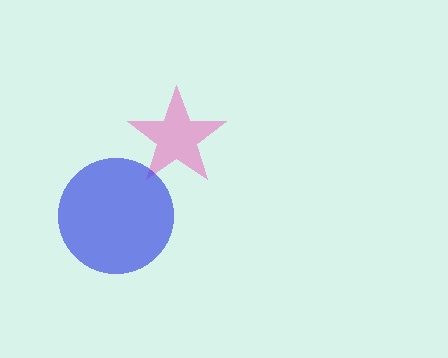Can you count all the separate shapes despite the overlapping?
Yes, there are 2 separate shapes.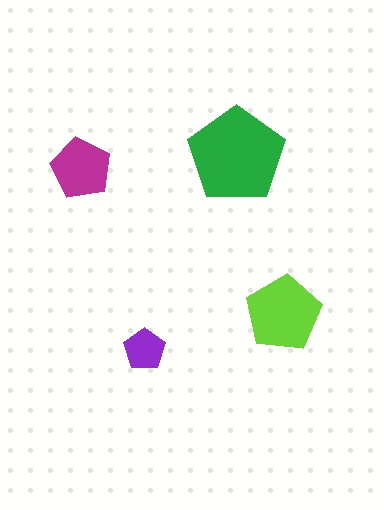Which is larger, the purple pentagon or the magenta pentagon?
The magenta one.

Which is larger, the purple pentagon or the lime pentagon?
The lime one.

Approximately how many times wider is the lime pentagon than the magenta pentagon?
About 1.5 times wider.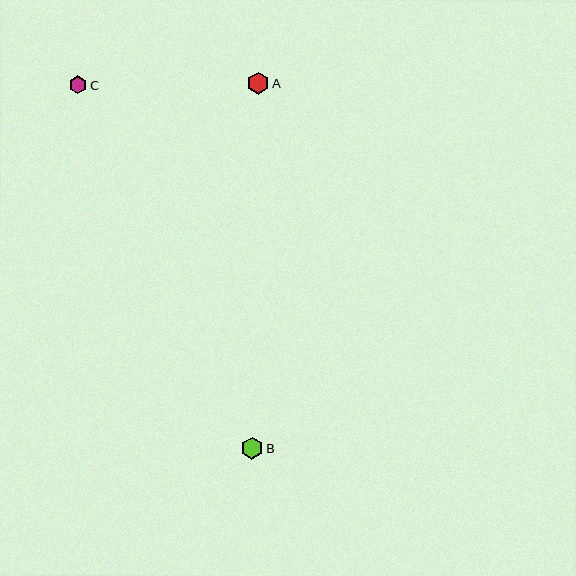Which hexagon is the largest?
Hexagon A is the largest with a size of approximately 22 pixels.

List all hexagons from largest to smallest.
From largest to smallest: A, B, C.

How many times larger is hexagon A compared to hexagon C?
Hexagon A is approximately 1.2 times the size of hexagon C.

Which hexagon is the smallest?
Hexagon C is the smallest with a size of approximately 18 pixels.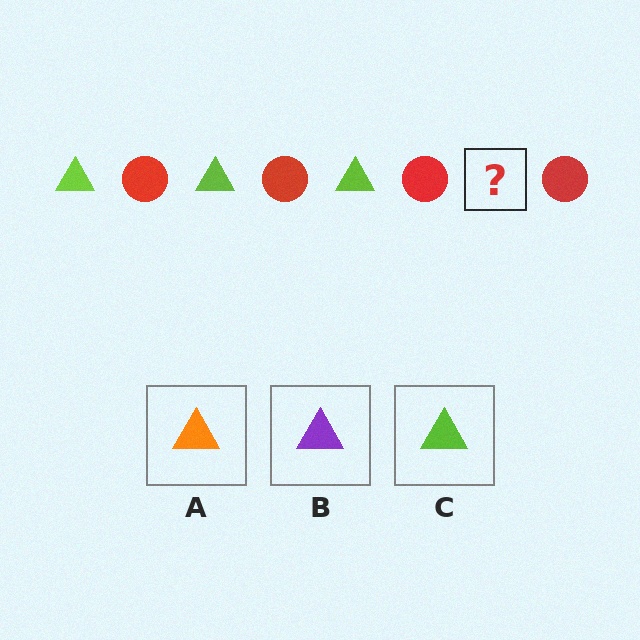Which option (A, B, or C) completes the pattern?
C.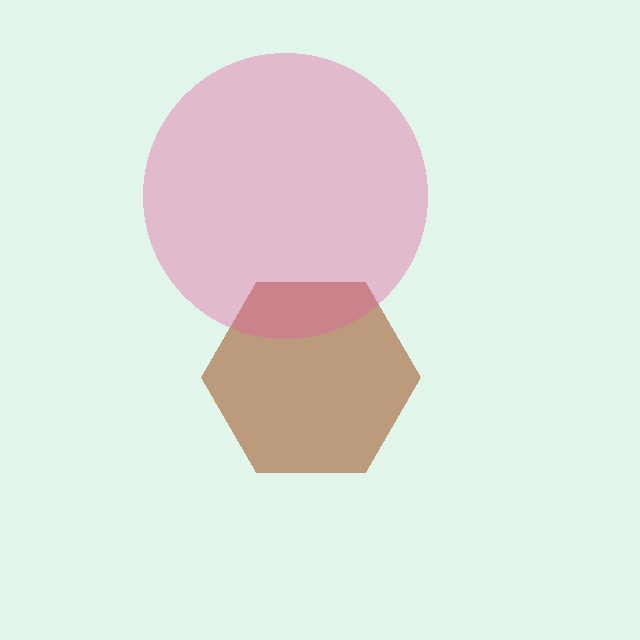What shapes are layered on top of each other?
The layered shapes are: a brown hexagon, a pink circle.